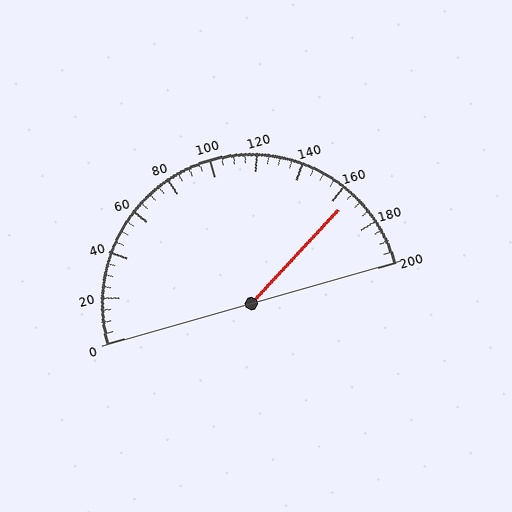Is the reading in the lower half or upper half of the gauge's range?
The reading is in the upper half of the range (0 to 200).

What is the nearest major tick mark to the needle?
The nearest major tick mark is 160.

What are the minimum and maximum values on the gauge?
The gauge ranges from 0 to 200.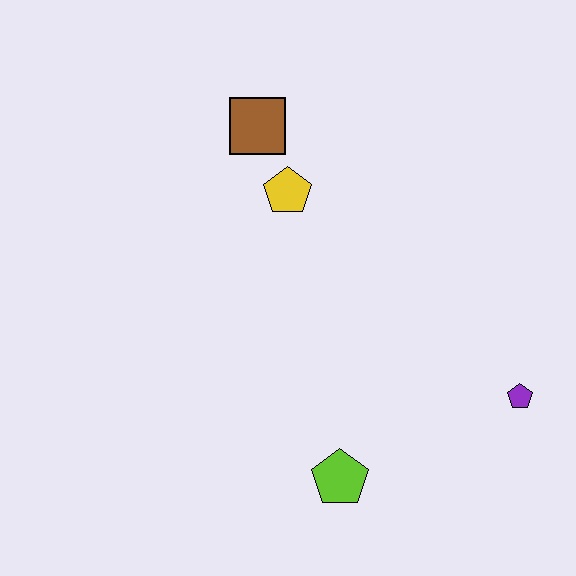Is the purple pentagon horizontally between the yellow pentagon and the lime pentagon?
No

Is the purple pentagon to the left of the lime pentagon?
No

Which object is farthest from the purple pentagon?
The brown square is farthest from the purple pentagon.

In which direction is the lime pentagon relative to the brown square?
The lime pentagon is below the brown square.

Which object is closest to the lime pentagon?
The purple pentagon is closest to the lime pentagon.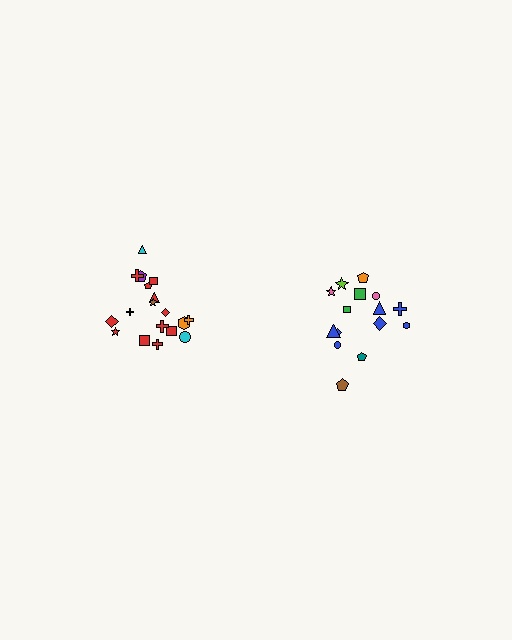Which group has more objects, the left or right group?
The left group.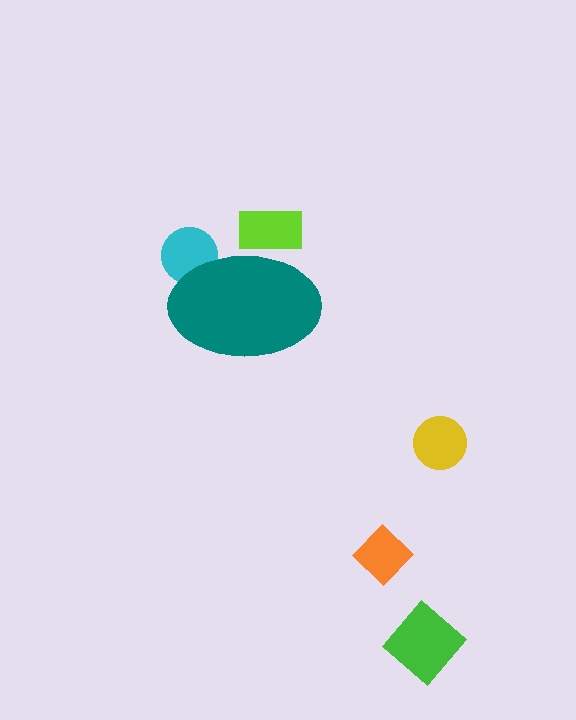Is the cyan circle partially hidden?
Yes, the cyan circle is partially hidden behind the teal ellipse.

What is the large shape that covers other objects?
A teal ellipse.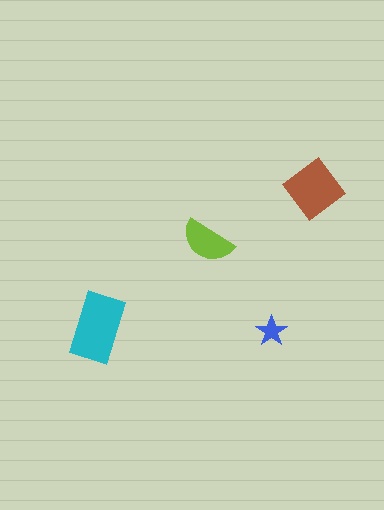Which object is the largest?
The cyan rectangle.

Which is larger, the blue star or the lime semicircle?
The lime semicircle.